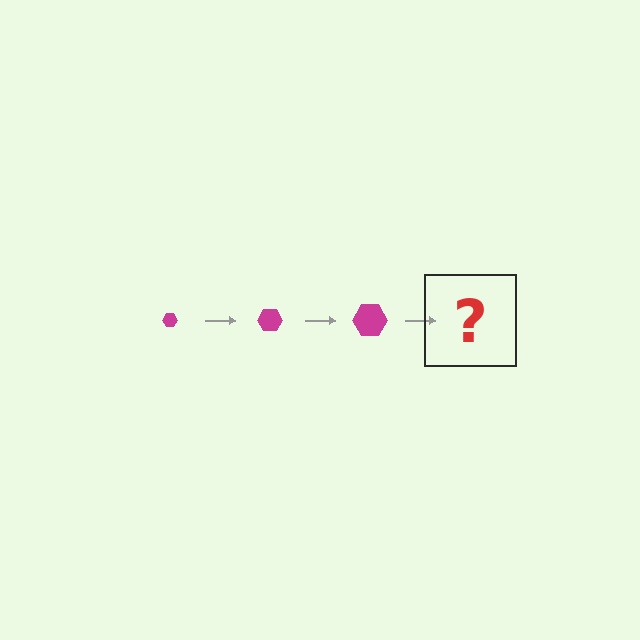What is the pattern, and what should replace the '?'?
The pattern is that the hexagon gets progressively larger each step. The '?' should be a magenta hexagon, larger than the previous one.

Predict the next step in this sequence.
The next step is a magenta hexagon, larger than the previous one.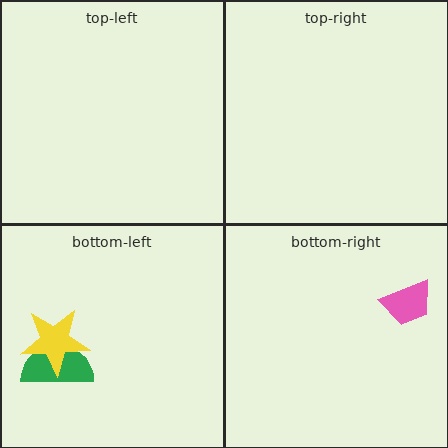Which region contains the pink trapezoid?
The bottom-right region.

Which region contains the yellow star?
The bottom-left region.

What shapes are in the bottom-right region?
The pink trapezoid.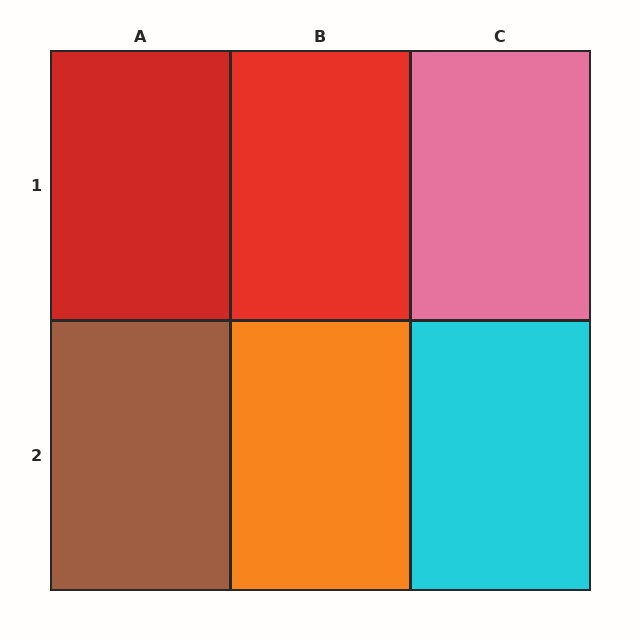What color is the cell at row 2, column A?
Brown.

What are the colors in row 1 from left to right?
Red, red, pink.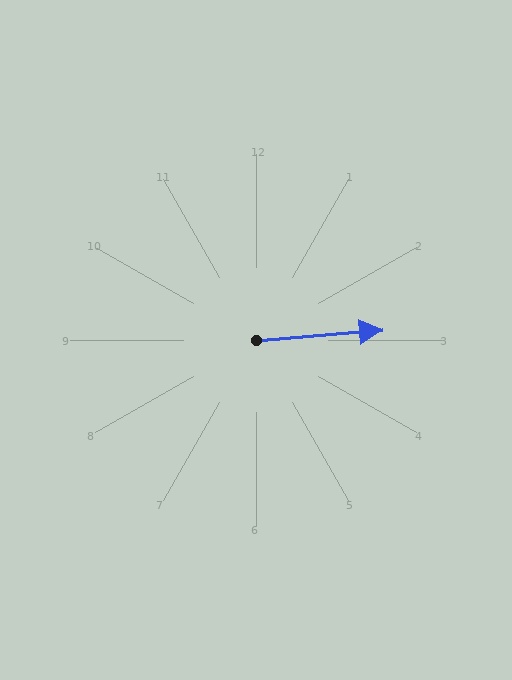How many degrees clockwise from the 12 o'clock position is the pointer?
Approximately 85 degrees.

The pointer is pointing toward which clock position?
Roughly 3 o'clock.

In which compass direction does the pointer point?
East.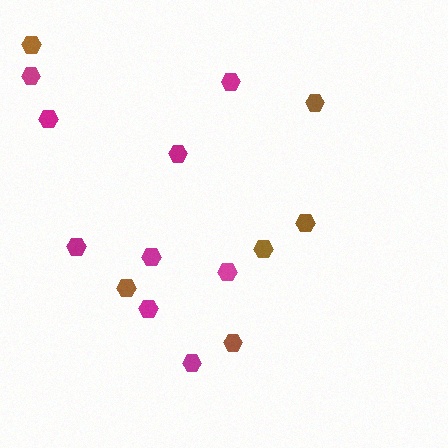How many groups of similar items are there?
There are 2 groups: one group of magenta hexagons (9) and one group of brown hexagons (6).